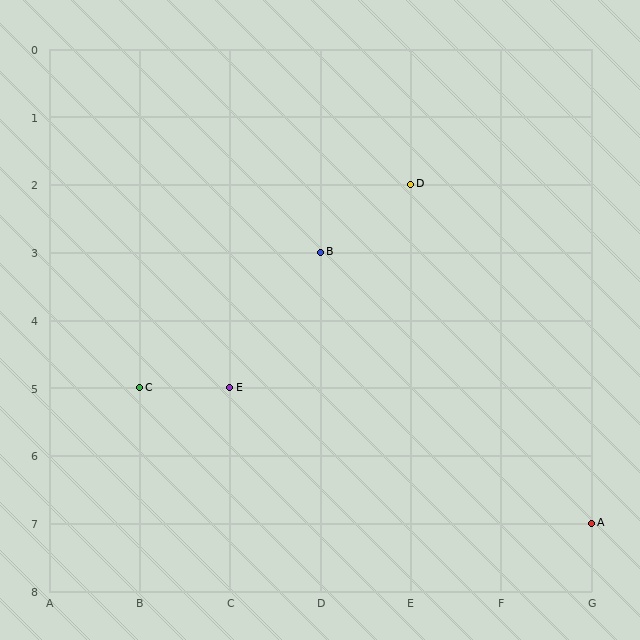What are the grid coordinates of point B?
Point B is at grid coordinates (D, 3).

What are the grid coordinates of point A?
Point A is at grid coordinates (G, 7).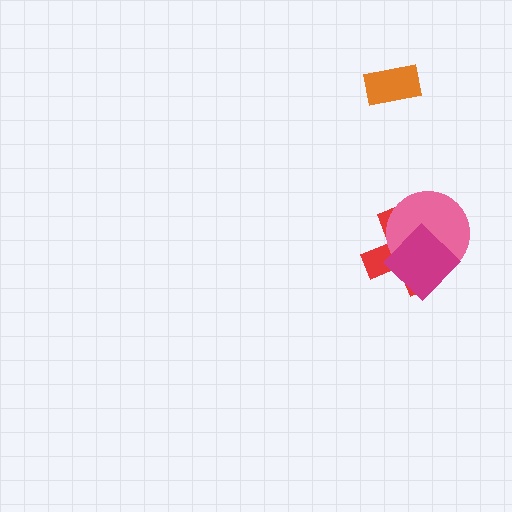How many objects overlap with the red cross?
2 objects overlap with the red cross.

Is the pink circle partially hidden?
Yes, it is partially covered by another shape.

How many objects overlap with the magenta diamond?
2 objects overlap with the magenta diamond.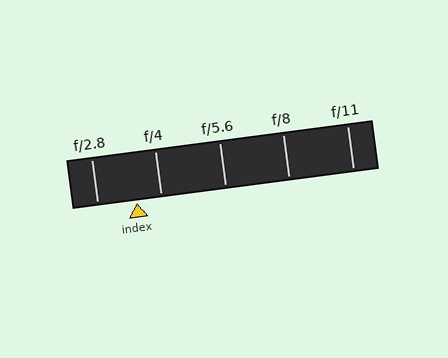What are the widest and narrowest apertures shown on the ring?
The widest aperture shown is f/2.8 and the narrowest is f/11.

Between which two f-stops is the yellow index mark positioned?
The index mark is between f/2.8 and f/4.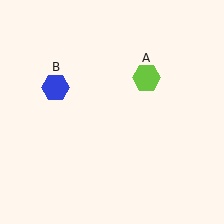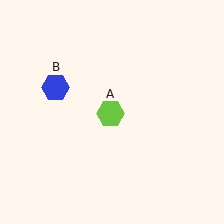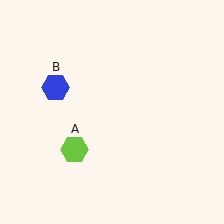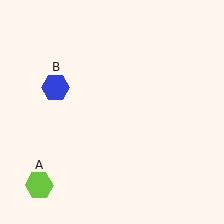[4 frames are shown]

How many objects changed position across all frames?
1 object changed position: lime hexagon (object A).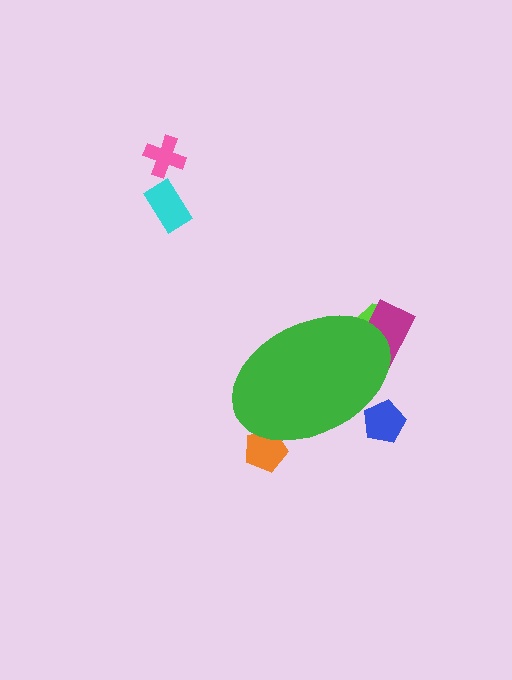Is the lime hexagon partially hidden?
Yes, the lime hexagon is partially hidden behind the green ellipse.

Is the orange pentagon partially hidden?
Yes, the orange pentagon is partially hidden behind the green ellipse.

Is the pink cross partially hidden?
No, the pink cross is fully visible.